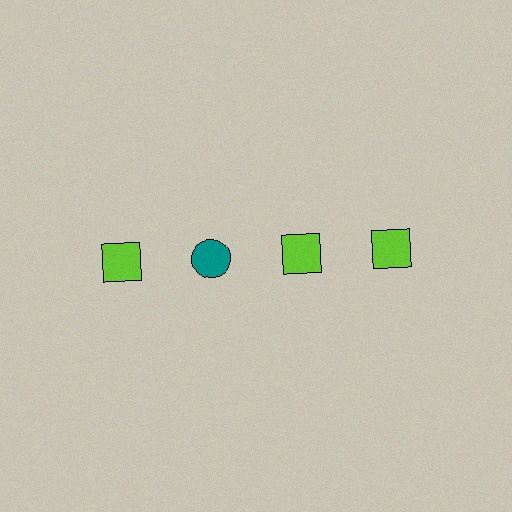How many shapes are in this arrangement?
There are 4 shapes arranged in a grid pattern.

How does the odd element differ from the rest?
It differs in both color (teal instead of lime) and shape (circle instead of square).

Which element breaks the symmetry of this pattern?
The teal circle in the top row, second from left column breaks the symmetry. All other shapes are lime squares.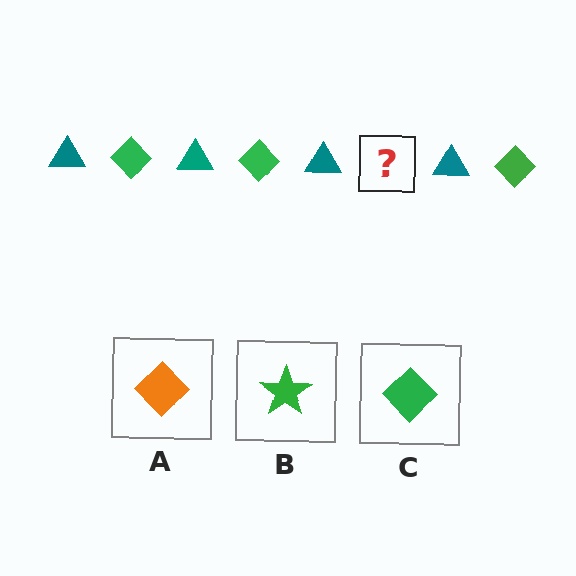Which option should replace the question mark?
Option C.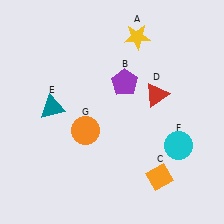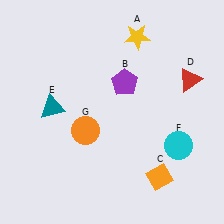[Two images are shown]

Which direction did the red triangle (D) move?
The red triangle (D) moved right.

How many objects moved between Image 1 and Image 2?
1 object moved between the two images.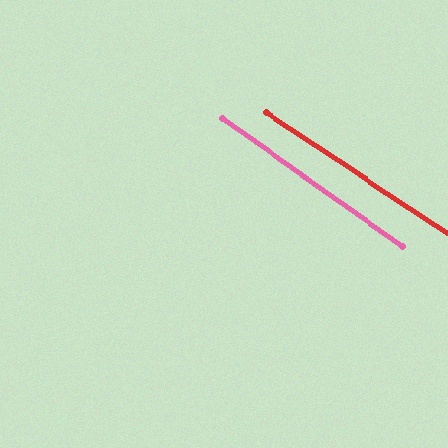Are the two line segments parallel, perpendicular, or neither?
Parallel — their directions differ by only 1.6°.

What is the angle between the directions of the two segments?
Approximately 2 degrees.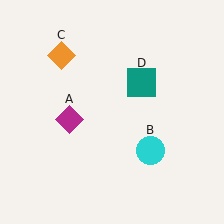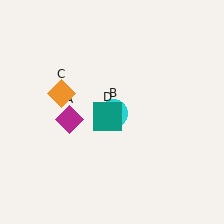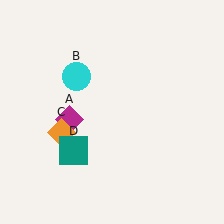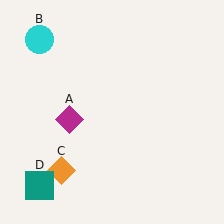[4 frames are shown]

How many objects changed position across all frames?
3 objects changed position: cyan circle (object B), orange diamond (object C), teal square (object D).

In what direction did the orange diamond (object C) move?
The orange diamond (object C) moved down.